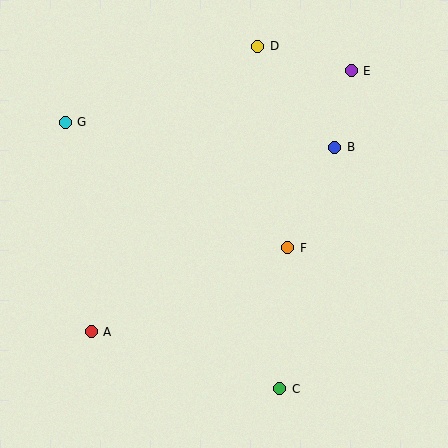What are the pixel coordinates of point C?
Point C is at (280, 389).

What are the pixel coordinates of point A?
Point A is at (91, 332).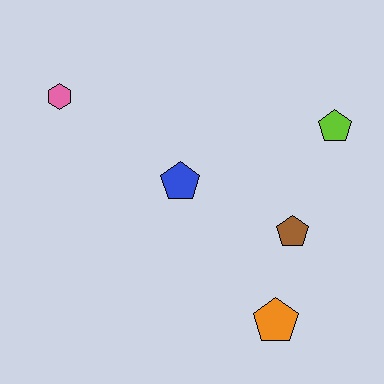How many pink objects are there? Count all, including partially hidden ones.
There is 1 pink object.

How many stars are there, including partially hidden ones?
There are no stars.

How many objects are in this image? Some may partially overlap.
There are 5 objects.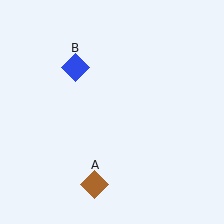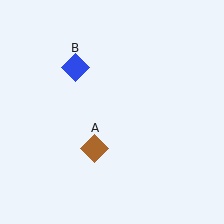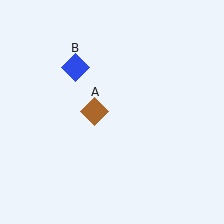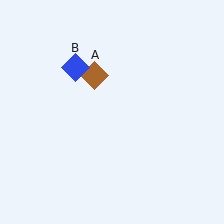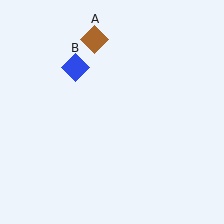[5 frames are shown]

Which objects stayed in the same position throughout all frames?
Blue diamond (object B) remained stationary.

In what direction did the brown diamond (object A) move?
The brown diamond (object A) moved up.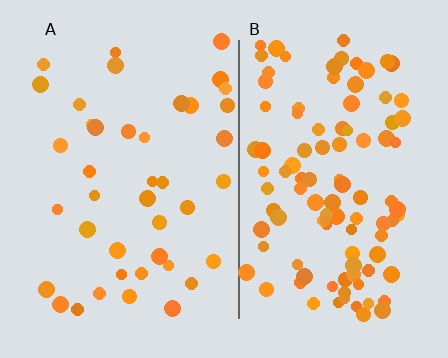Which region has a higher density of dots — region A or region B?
B (the right).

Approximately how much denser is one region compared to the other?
Approximately 2.6× — region B over region A.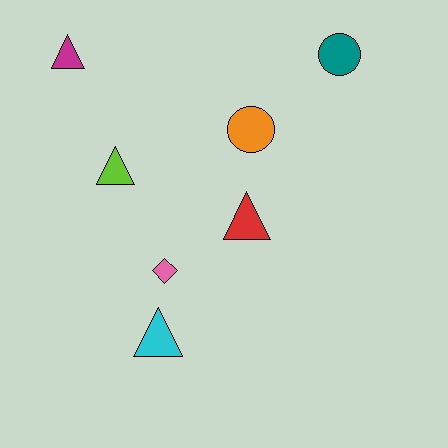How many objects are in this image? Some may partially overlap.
There are 7 objects.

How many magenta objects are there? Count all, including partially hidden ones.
There is 1 magenta object.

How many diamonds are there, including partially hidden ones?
There is 1 diamond.